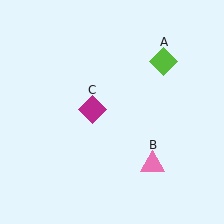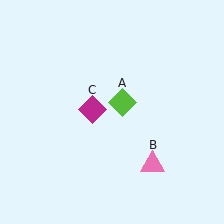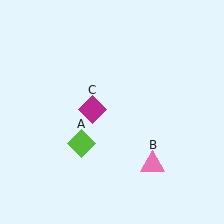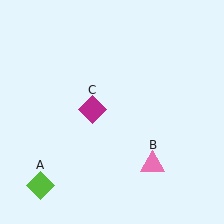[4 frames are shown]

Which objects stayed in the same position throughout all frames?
Pink triangle (object B) and magenta diamond (object C) remained stationary.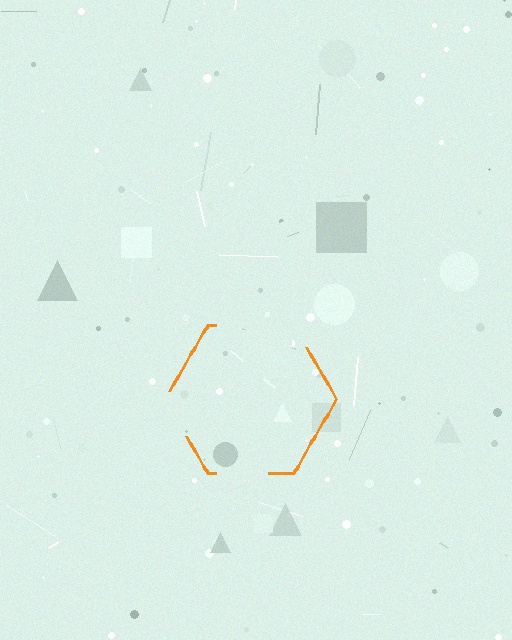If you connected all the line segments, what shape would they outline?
They would outline a hexagon.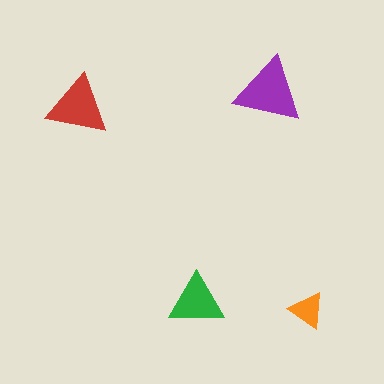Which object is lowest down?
The orange triangle is bottommost.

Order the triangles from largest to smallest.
the purple one, the red one, the green one, the orange one.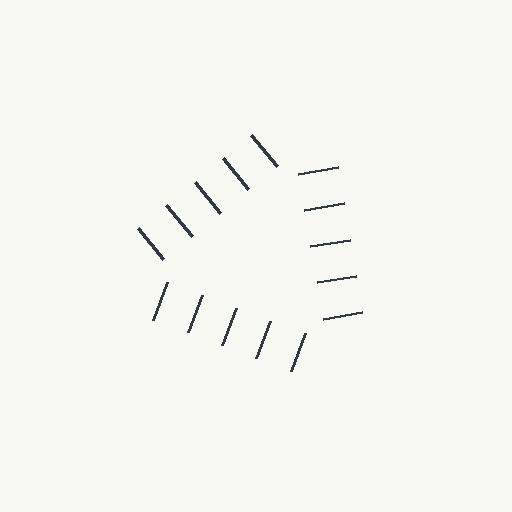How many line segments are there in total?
15 — 5 along each of the 3 edges.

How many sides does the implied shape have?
3 sides — the line-ends trace a triangle.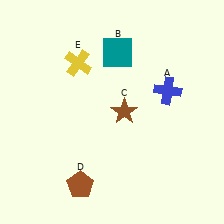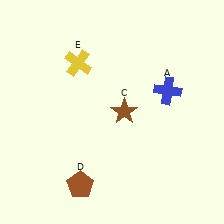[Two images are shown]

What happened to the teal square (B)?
The teal square (B) was removed in Image 2. It was in the top-right area of Image 1.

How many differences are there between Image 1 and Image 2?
There is 1 difference between the two images.